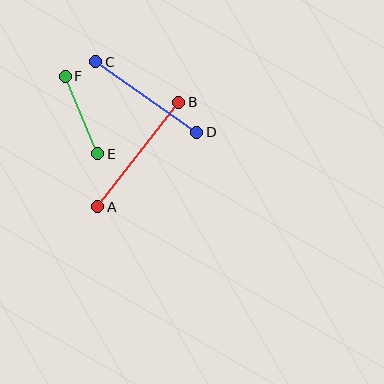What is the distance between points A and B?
The distance is approximately 132 pixels.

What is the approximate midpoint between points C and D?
The midpoint is at approximately (146, 97) pixels.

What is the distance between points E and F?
The distance is approximately 84 pixels.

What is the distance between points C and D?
The distance is approximately 123 pixels.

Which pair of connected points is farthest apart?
Points A and B are farthest apart.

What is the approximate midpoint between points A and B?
The midpoint is at approximately (138, 155) pixels.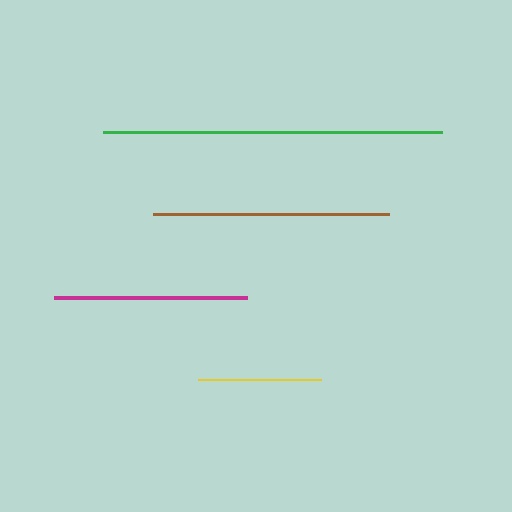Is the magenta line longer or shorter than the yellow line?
The magenta line is longer than the yellow line.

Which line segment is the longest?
The green line is the longest at approximately 338 pixels.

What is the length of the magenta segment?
The magenta segment is approximately 194 pixels long.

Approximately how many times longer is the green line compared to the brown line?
The green line is approximately 1.4 times the length of the brown line.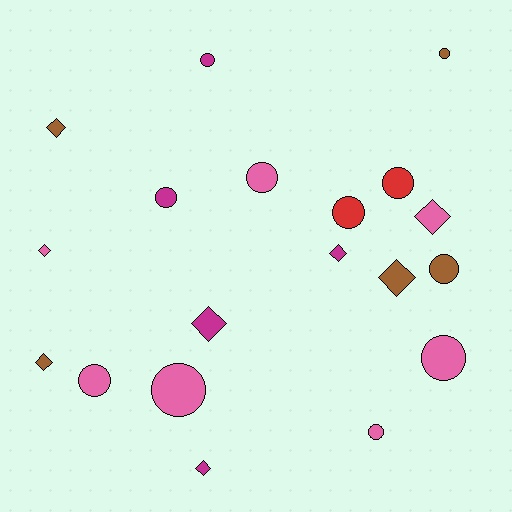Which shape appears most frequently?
Circle, with 11 objects.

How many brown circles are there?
There are 2 brown circles.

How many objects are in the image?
There are 19 objects.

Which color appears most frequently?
Pink, with 7 objects.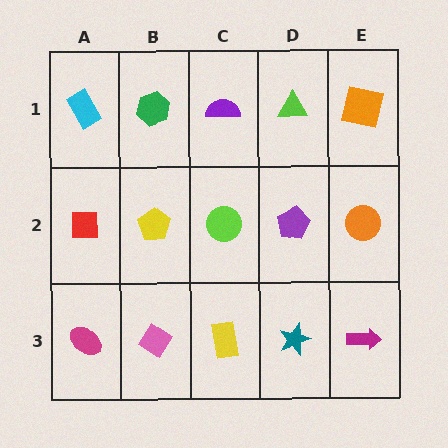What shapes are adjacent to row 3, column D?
A purple pentagon (row 2, column D), a yellow rectangle (row 3, column C), a magenta arrow (row 3, column E).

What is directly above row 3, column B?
A yellow pentagon.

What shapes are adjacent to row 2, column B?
A green hexagon (row 1, column B), a pink diamond (row 3, column B), a red square (row 2, column A), a lime circle (row 2, column C).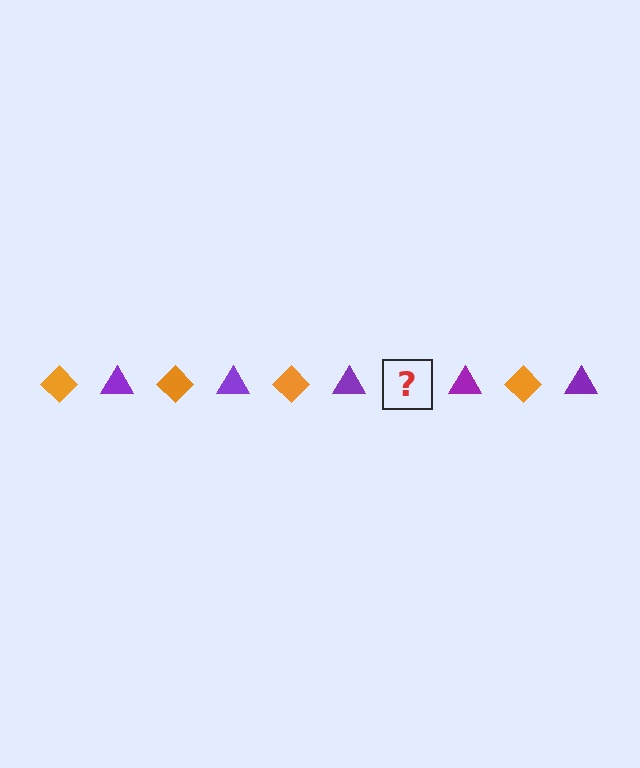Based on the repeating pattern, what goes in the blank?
The blank should be an orange diamond.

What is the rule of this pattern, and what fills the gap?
The rule is that the pattern alternates between orange diamond and purple triangle. The gap should be filled with an orange diamond.